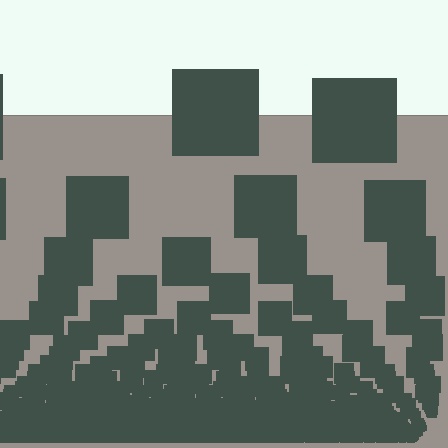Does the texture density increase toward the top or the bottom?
Density increases toward the bottom.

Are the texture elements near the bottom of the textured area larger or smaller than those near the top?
Smaller. The gradient is inverted — elements near the bottom are smaller and denser.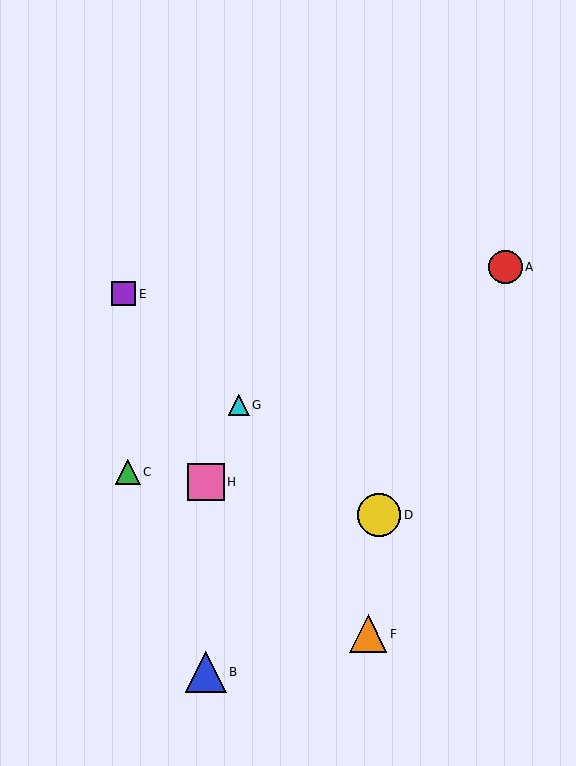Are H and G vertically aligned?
No, H is at x≈206 and G is at x≈239.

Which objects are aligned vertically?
Objects B, H are aligned vertically.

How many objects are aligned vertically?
2 objects (B, H) are aligned vertically.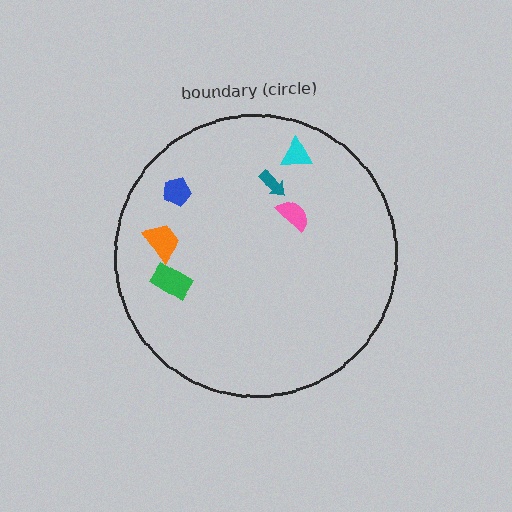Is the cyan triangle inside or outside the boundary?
Inside.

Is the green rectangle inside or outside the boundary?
Inside.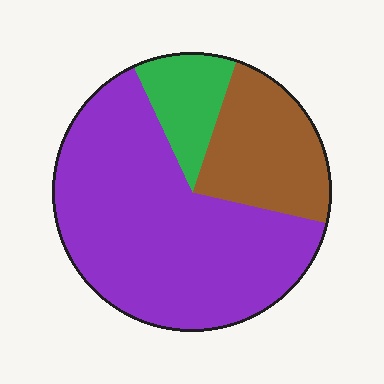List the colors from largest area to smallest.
From largest to smallest: purple, brown, green.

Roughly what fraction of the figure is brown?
Brown covers 23% of the figure.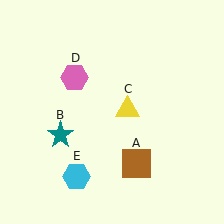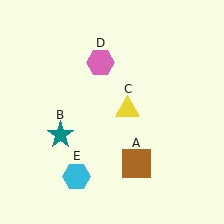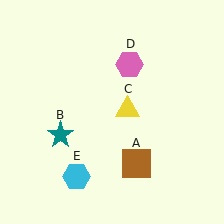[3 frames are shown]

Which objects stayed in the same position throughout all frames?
Brown square (object A) and teal star (object B) and yellow triangle (object C) and cyan hexagon (object E) remained stationary.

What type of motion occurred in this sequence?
The pink hexagon (object D) rotated clockwise around the center of the scene.